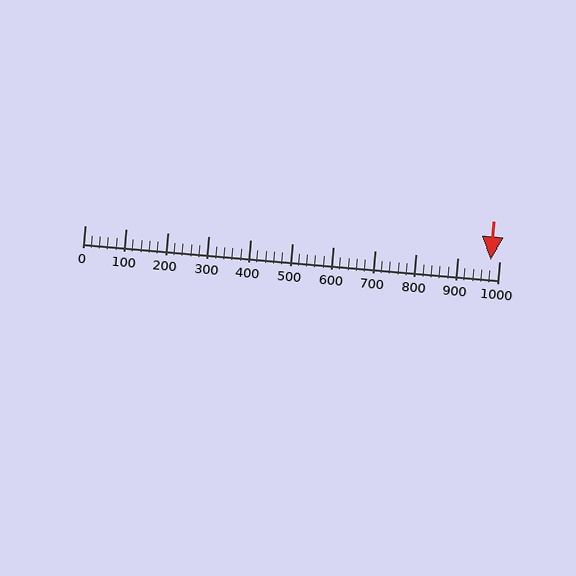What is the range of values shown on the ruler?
The ruler shows values from 0 to 1000.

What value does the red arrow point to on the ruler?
The red arrow points to approximately 980.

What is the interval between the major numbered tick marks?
The major tick marks are spaced 100 units apart.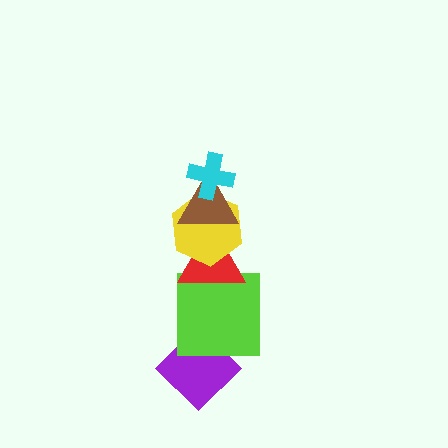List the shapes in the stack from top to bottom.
From top to bottom: the cyan cross, the brown triangle, the yellow hexagon, the red triangle, the lime square, the purple diamond.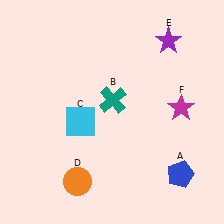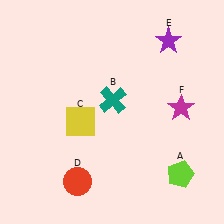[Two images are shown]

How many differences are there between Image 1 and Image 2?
There are 3 differences between the two images.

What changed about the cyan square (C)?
In Image 1, C is cyan. In Image 2, it changed to yellow.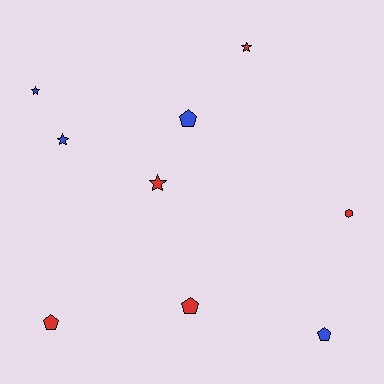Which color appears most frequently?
Red, with 5 objects.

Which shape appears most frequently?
Pentagon, with 4 objects.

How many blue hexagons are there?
There are no blue hexagons.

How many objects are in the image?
There are 9 objects.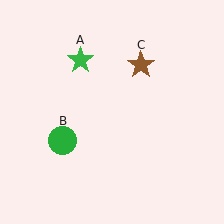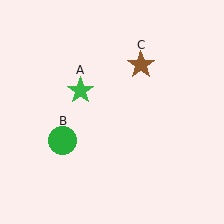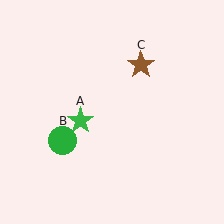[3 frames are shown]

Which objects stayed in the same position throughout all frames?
Green circle (object B) and brown star (object C) remained stationary.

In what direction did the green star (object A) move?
The green star (object A) moved down.